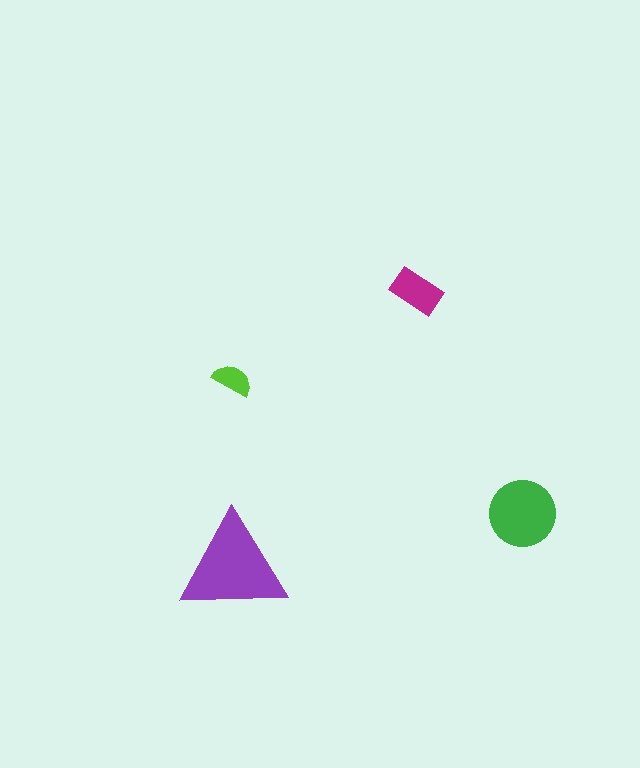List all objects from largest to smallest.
The purple triangle, the green circle, the magenta rectangle, the lime semicircle.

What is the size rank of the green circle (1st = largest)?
2nd.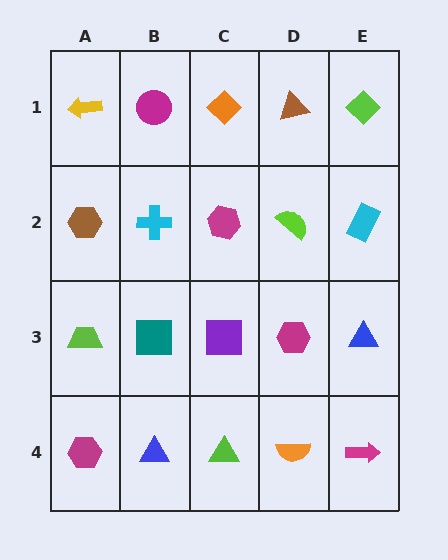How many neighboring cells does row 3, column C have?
4.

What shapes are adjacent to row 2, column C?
An orange diamond (row 1, column C), a purple square (row 3, column C), a cyan cross (row 2, column B), a lime semicircle (row 2, column D).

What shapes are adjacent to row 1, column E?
A cyan rectangle (row 2, column E), a brown triangle (row 1, column D).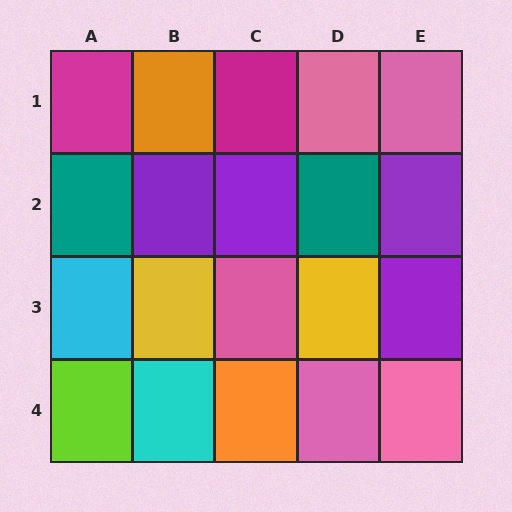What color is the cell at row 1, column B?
Orange.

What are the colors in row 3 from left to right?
Cyan, yellow, pink, yellow, purple.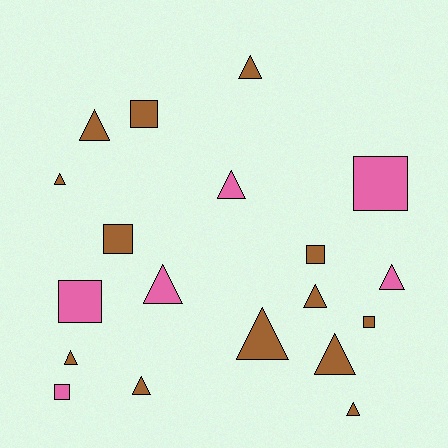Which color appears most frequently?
Brown, with 13 objects.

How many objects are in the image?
There are 19 objects.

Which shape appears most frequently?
Triangle, with 12 objects.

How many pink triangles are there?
There are 3 pink triangles.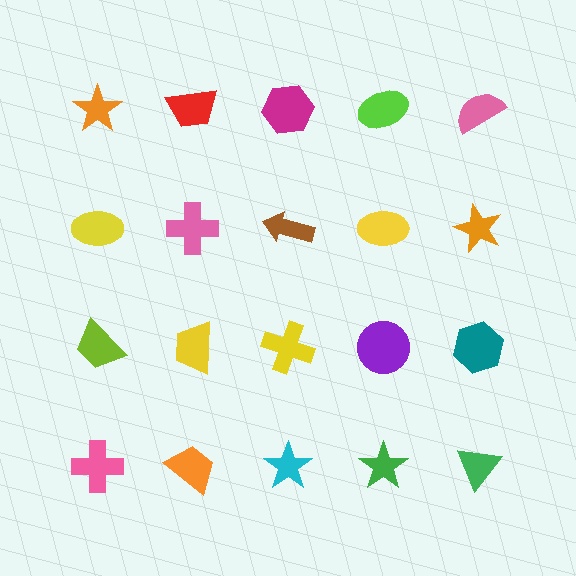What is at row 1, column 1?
An orange star.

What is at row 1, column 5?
A pink semicircle.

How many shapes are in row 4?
5 shapes.